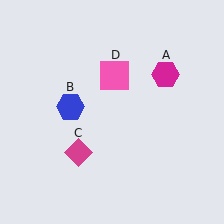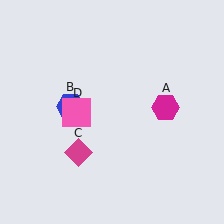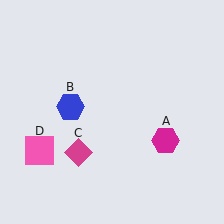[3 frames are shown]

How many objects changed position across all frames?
2 objects changed position: magenta hexagon (object A), pink square (object D).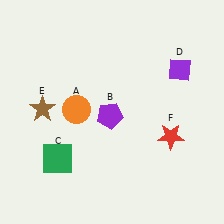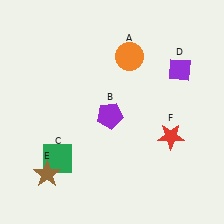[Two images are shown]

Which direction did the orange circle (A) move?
The orange circle (A) moved right.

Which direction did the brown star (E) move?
The brown star (E) moved down.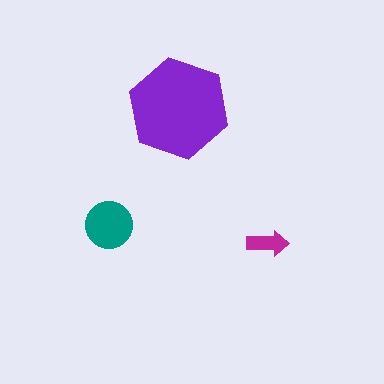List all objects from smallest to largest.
The magenta arrow, the teal circle, the purple hexagon.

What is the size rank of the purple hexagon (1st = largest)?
1st.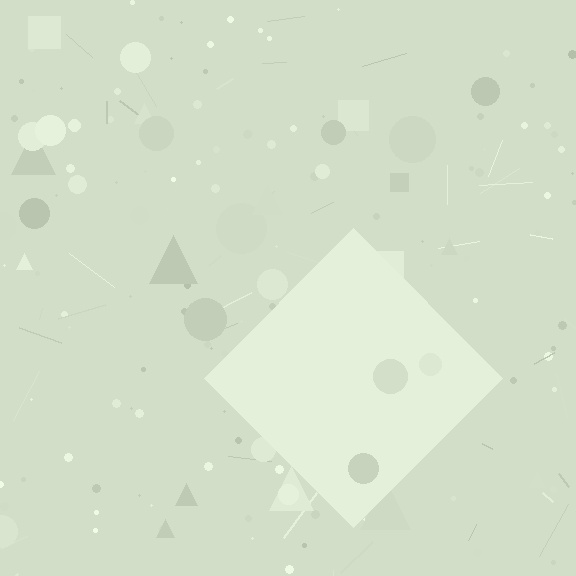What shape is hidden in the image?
A diamond is hidden in the image.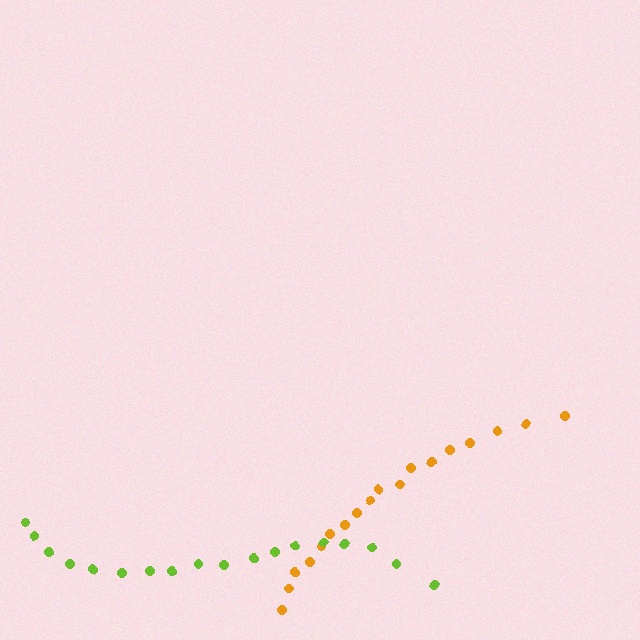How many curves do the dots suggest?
There are 2 distinct paths.